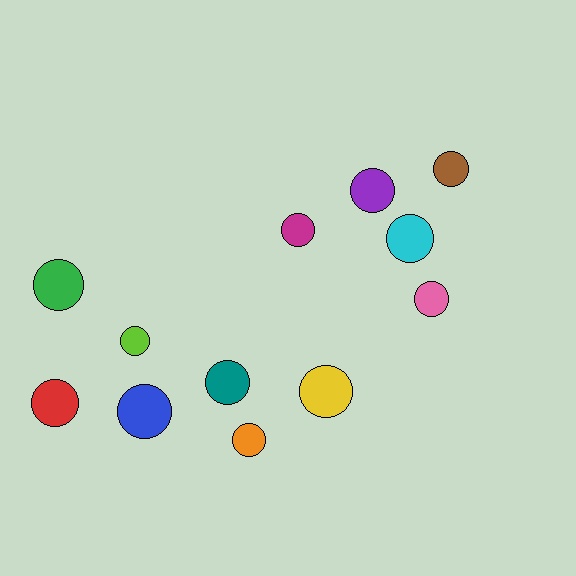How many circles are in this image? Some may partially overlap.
There are 12 circles.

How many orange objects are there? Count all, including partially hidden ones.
There is 1 orange object.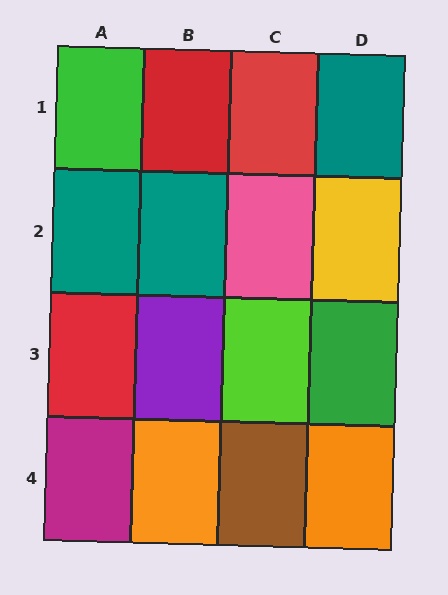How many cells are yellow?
1 cell is yellow.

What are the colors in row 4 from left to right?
Magenta, orange, brown, orange.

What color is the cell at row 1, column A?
Green.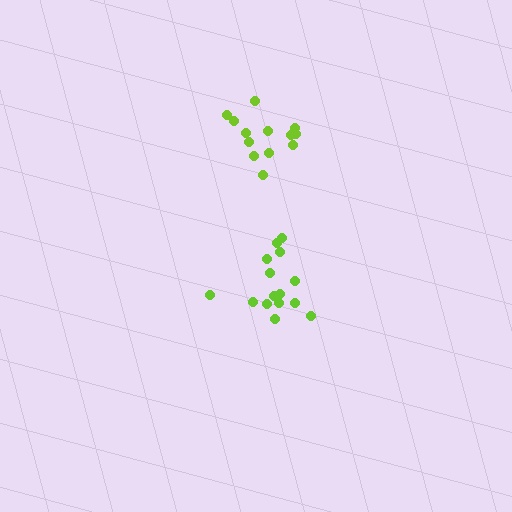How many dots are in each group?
Group 1: 13 dots, Group 2: 15 dots (28 total).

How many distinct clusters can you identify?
There are 2 distinct clusters.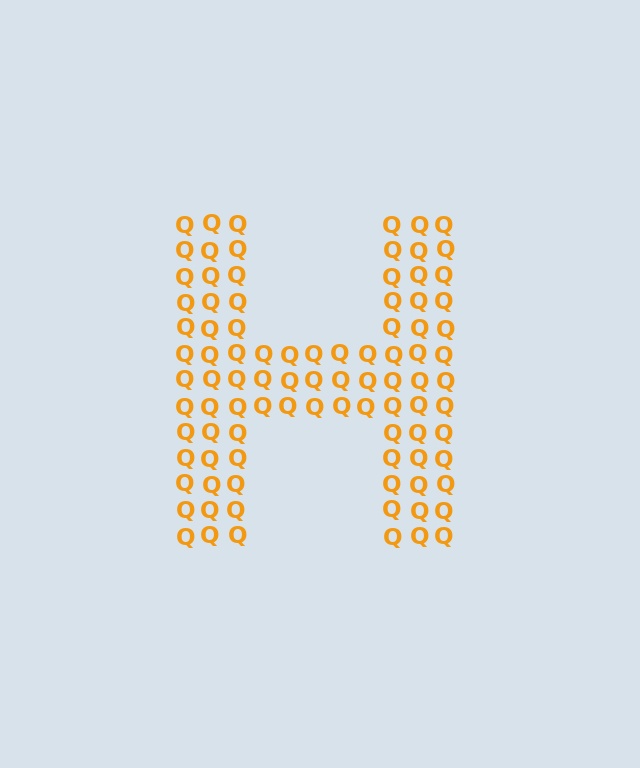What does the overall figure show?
The overall figure shows the letter H.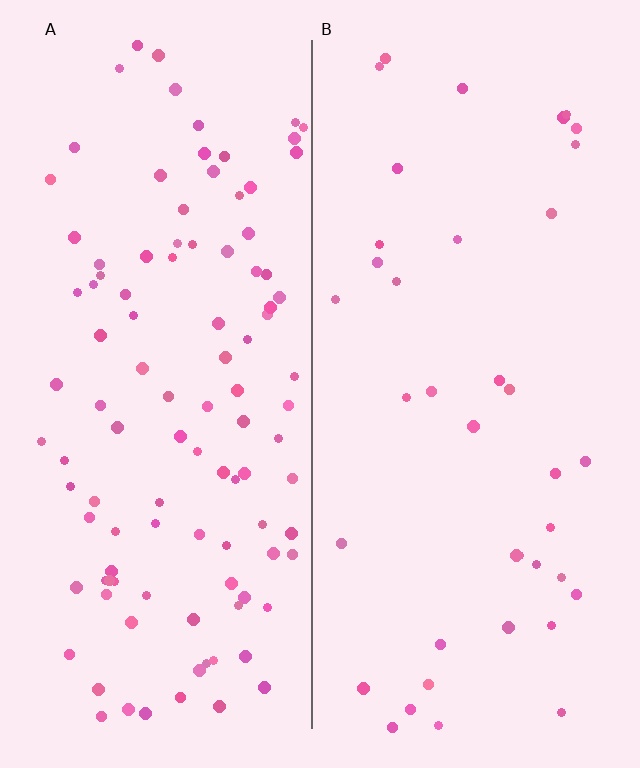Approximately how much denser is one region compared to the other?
Approximately 2.8× — region A over region B.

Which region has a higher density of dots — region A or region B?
A (the left).